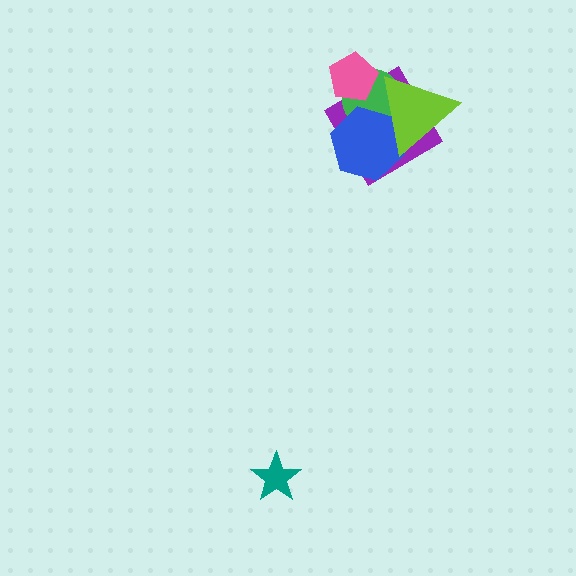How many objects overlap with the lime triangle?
3 objects overlap with the lime triangle.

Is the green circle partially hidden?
Yes, it is partially covered by another shape.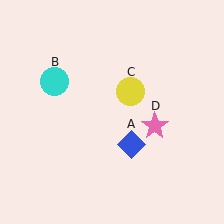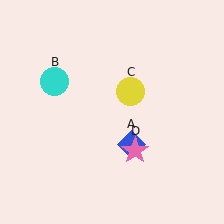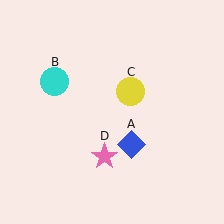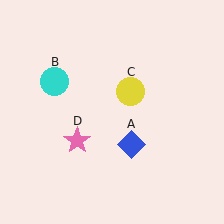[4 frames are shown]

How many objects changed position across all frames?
1 object changed position: pink star (object D).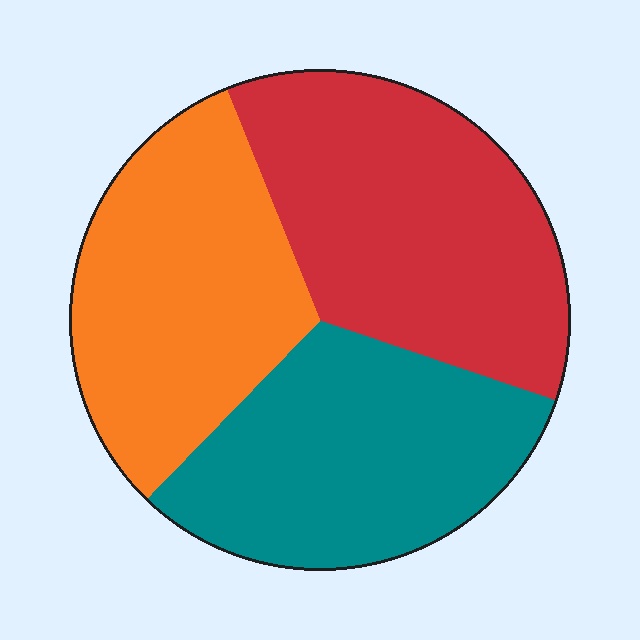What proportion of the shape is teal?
Teal covers roughly 30% of the shape.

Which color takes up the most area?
Red, at roughly 35%.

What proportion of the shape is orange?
Orange takes up about one third (1/3) of the shape.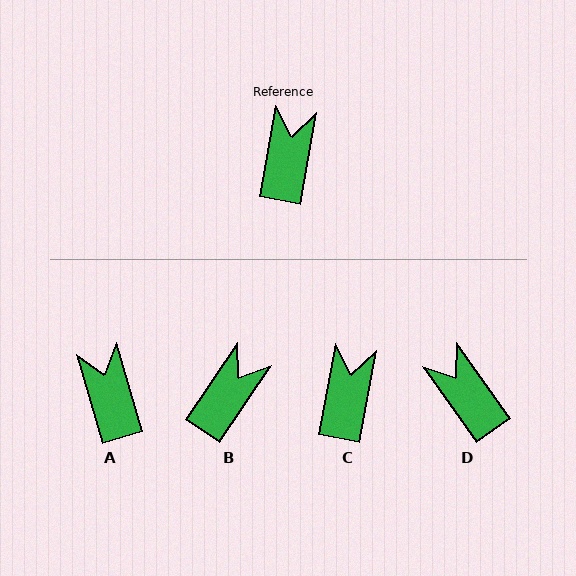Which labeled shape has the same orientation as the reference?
C.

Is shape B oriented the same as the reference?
No, it is off by about 24 degrees.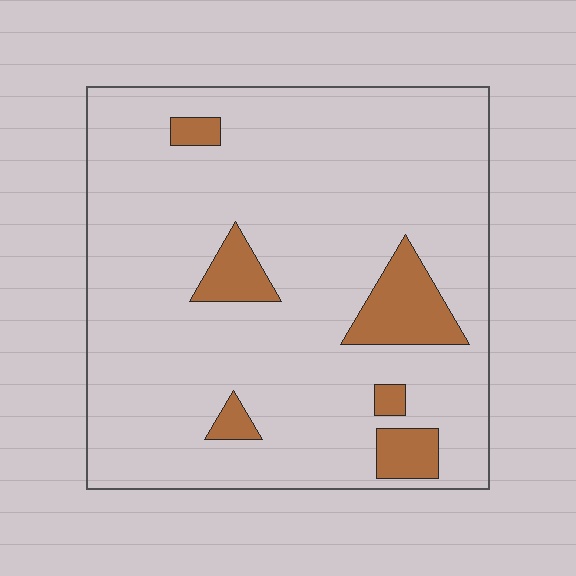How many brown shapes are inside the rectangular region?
6.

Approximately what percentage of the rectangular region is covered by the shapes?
Approximately 10%.